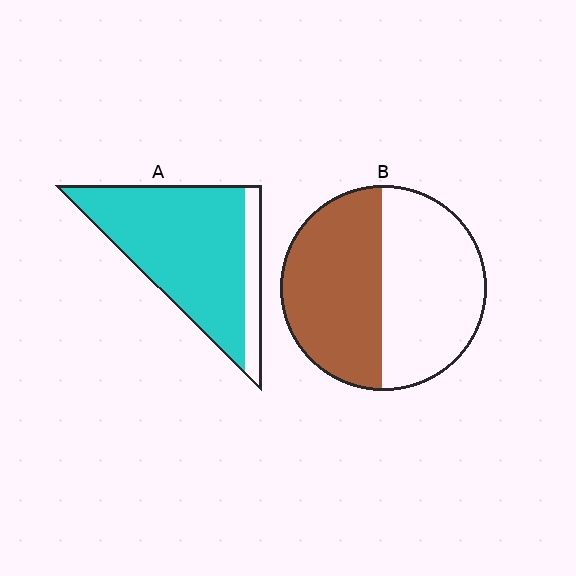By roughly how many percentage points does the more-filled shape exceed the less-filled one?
By roughly 35 percentage points (A over B).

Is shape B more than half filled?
Roughly half.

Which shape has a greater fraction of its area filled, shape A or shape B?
Shape A.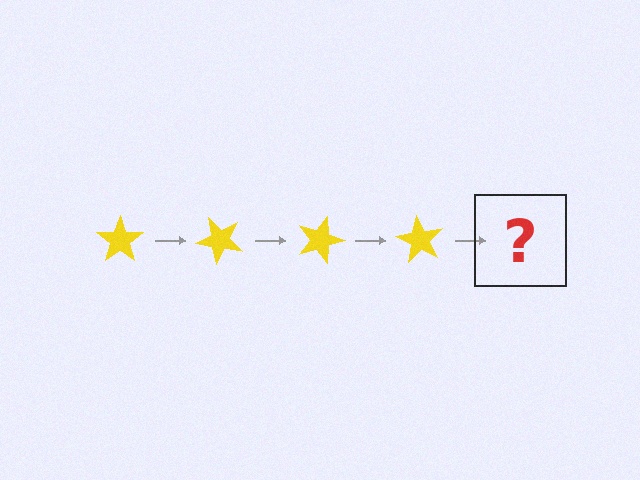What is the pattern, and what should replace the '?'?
The pattern is that the star rotates 45 degrees each step. The '?' should be a yellow star rotated 180 degrees.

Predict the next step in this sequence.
The next step is a yellow star rotated 180 degrees.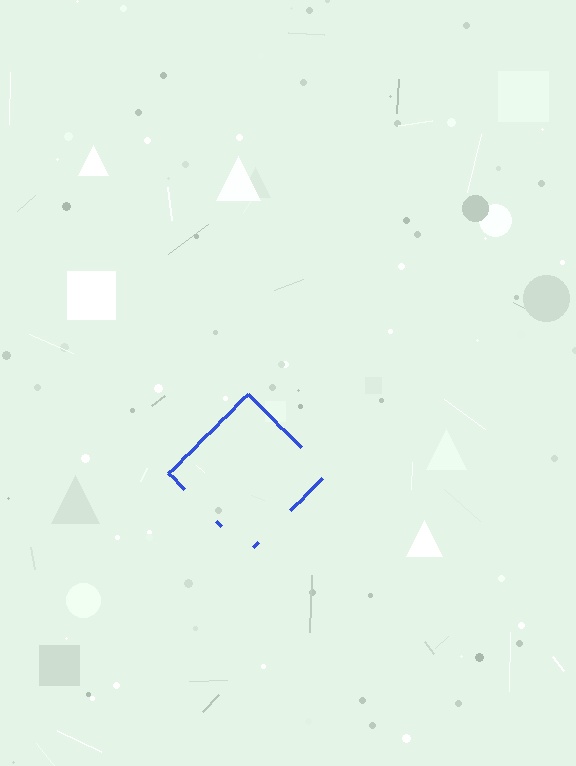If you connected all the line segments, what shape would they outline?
They would outline a diamond.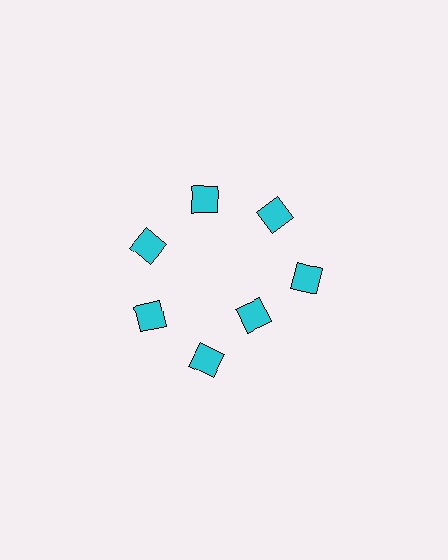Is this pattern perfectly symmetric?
No. The 7 cyan diamonds are arranged in a ring, but one element near the 5 o'clock position is pulled inward toward the center, breaking the 7-fold rotational symmetry.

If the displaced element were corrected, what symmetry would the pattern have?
It would have 7-fold rotational symmetry — the pattern would map onto itself every 51 degrees.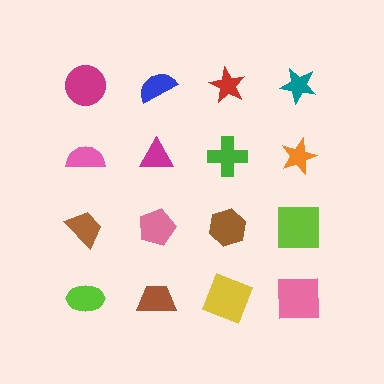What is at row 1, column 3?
A red star.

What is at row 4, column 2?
A brown trapezoid.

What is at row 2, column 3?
A green cross.